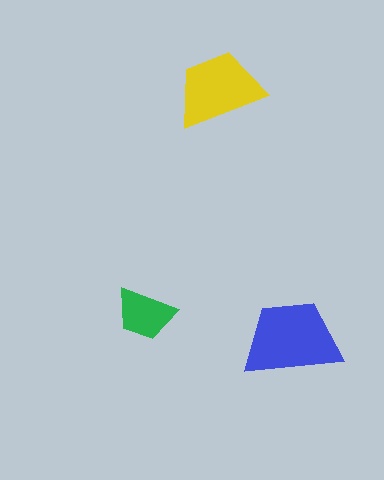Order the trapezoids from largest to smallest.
the blue one, the yellow one, the green one.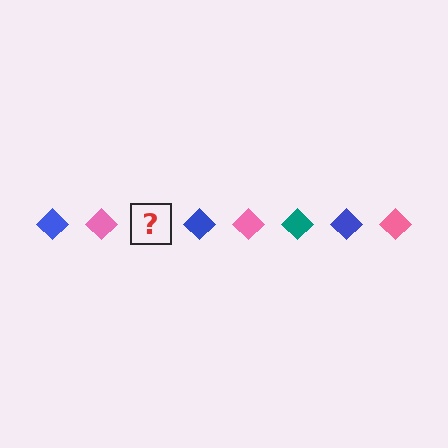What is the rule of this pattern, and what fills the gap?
The rule is that the pattern cycles through blue, pink, teal diamonds. The gap should be filled with a teal diamond.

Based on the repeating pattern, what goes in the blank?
The blank should be a teal diamond.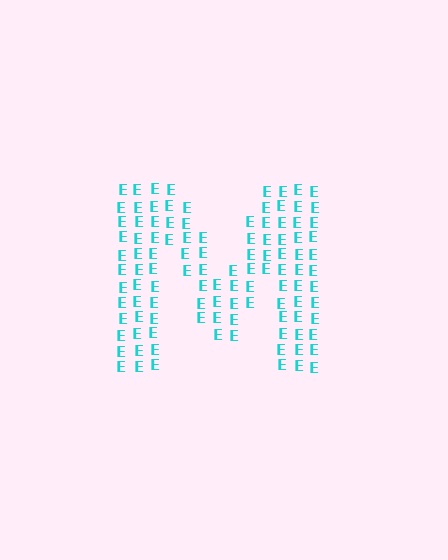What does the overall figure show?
The overall figure shows the letter M.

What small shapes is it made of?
It is made of small letter E's.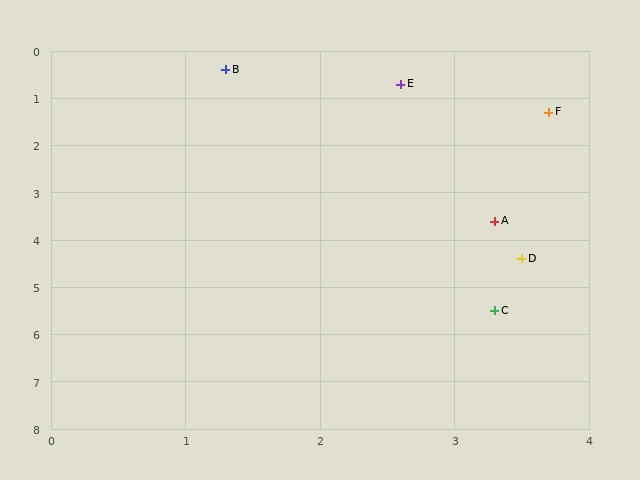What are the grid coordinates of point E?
Point E is at approximately (2.6, 0.7).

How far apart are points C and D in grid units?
Points C and D are about 1.1 grid units apart.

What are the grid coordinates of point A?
Point A is at approximately (3.3, 3.6).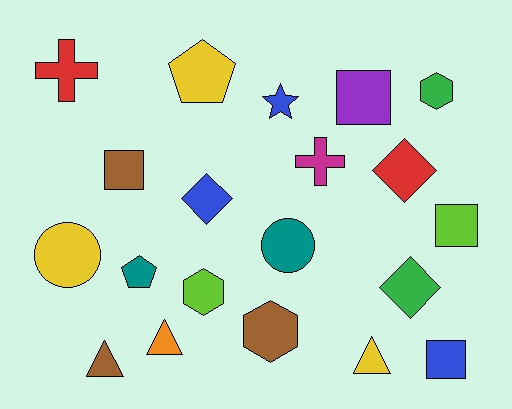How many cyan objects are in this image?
There are no cyan objects.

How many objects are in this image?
There are 20 objects.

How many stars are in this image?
There is 1 star.